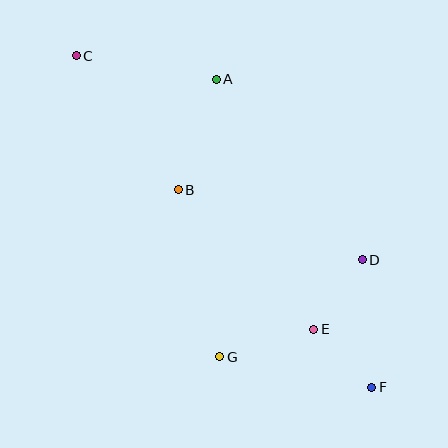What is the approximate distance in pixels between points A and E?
The distance between A and E is approximately 268 pixels.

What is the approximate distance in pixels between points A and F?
The distance between A and F is approximately 345 pixels.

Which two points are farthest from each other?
Points C and F are farthest from each other.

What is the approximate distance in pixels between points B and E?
The distance between B and E is approximately 194 pixels.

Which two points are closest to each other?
Points E and F are closest to each other.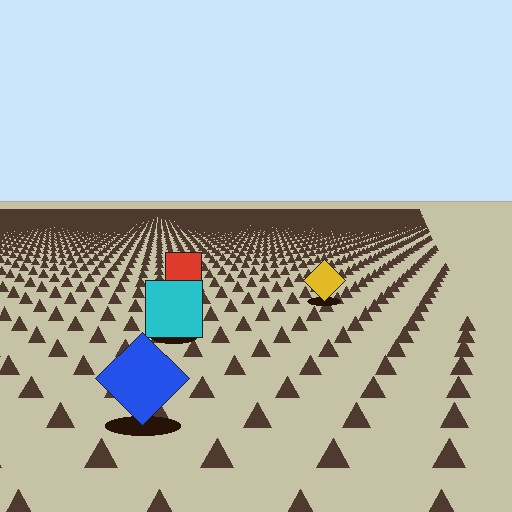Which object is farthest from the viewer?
The red square is farthest from the viewer. It appears smaller and the ground texture around it is denser.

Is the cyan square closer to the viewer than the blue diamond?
No. The blue diamond is closer — you can tell from the texture gradient: the ground texture is coarser near it.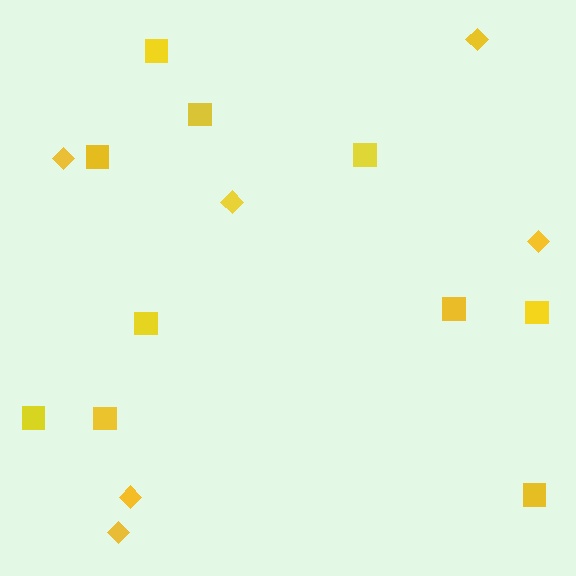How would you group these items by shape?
There are 2 groups: one group of diamonds (6) and one group of squares (10).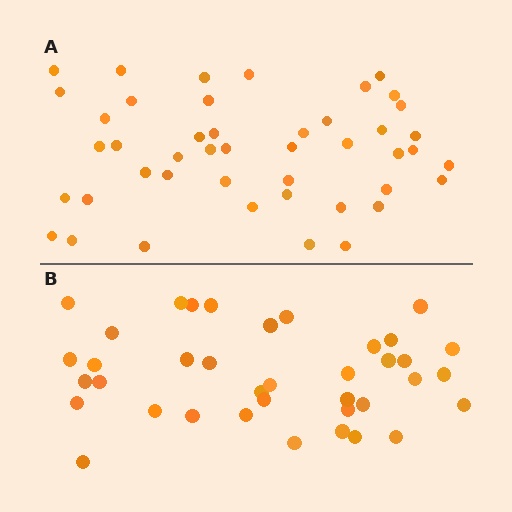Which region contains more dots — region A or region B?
Region A (the top region) has more dots.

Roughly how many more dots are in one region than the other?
Region A has roughly 8 or so more dots than region B.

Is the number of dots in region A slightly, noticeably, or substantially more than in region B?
Region A has only slightly more — the two regions are fairly close. The ratio is roughly 1.2 to 1.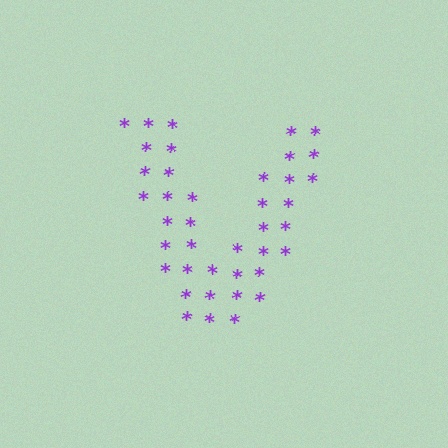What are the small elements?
The small elements are asterisks.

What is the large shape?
The large shape is the letter V.